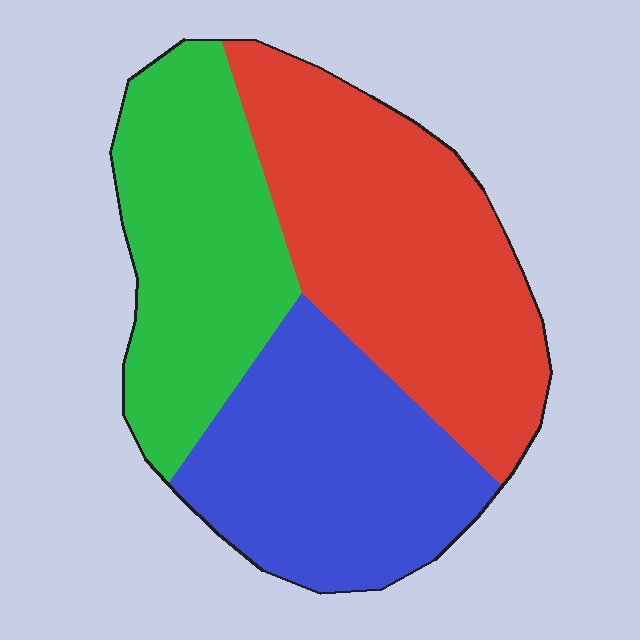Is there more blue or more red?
Red.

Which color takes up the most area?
Red, at roughly 40%.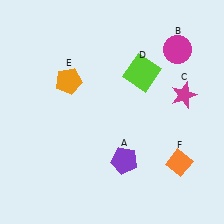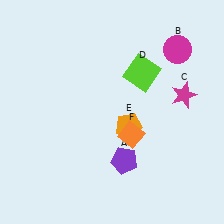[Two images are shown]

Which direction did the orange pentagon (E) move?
The orange pentagon (E) moved right.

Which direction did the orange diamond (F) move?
The orange diamond (F) moved left.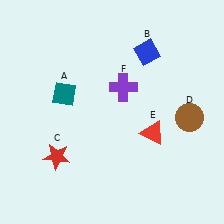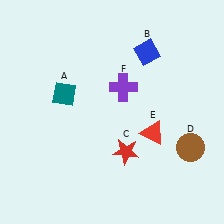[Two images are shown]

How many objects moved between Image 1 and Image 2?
2 objects moved between the two images.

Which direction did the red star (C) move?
The red star (C) moved right.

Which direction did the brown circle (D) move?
The brown circle (D) moved down.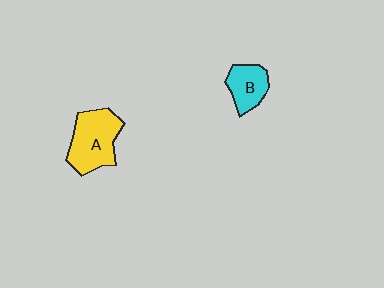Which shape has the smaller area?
Shape B (cyan).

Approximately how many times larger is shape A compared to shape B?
Approximately 1.7 times.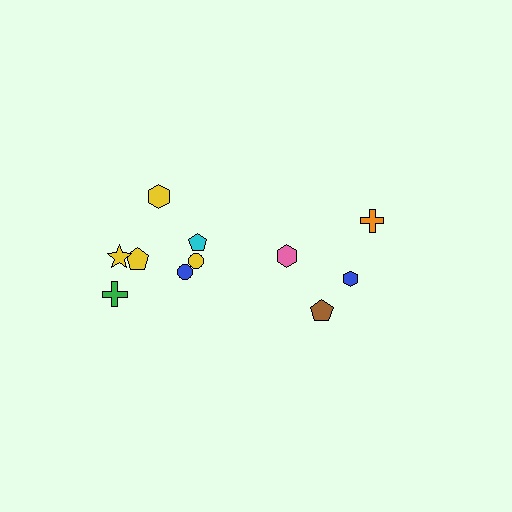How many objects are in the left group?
There are 7 objects.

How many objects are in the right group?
There are 4 objects.